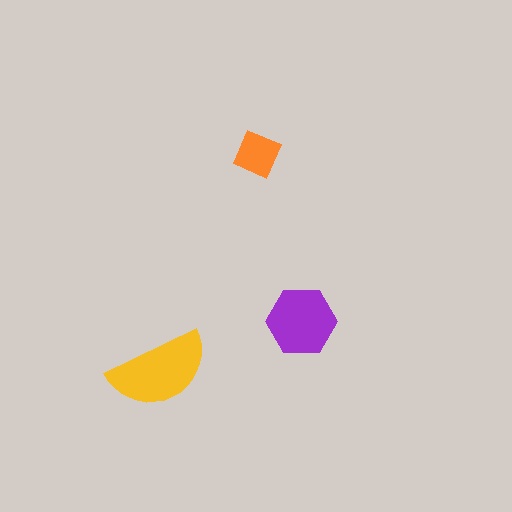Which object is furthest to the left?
The yellow semicircle is leftmost.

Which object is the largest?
The yellow semicircle.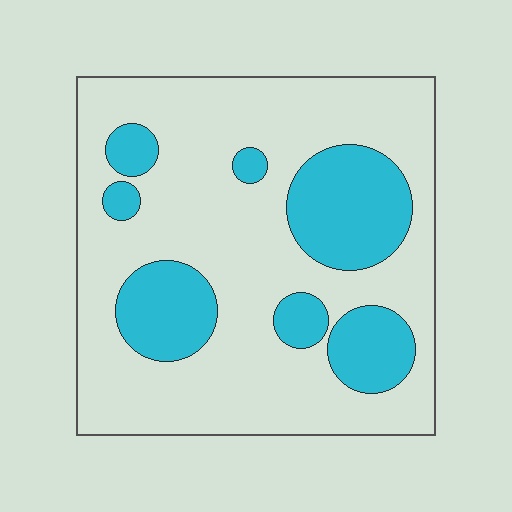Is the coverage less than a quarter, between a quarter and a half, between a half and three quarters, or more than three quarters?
Between a quarter and a half.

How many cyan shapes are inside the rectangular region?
7.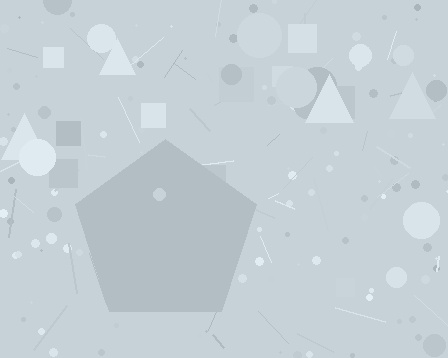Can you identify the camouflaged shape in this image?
The camouflaged shape is a pentagon.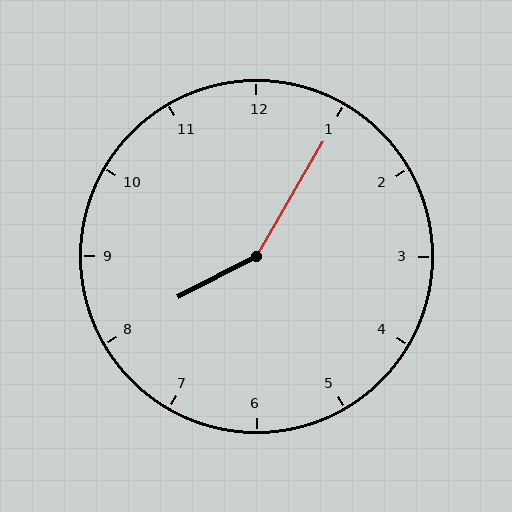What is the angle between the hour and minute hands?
Approximately 148 degrees.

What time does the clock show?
8:05.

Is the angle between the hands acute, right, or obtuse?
It is obtuse.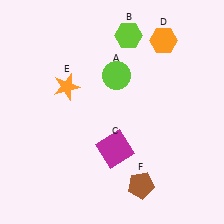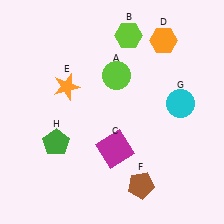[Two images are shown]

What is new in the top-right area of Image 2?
A cyan circle (G) was added in the top-right area of Image 2.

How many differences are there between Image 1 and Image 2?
There are 2 differences between the two images.